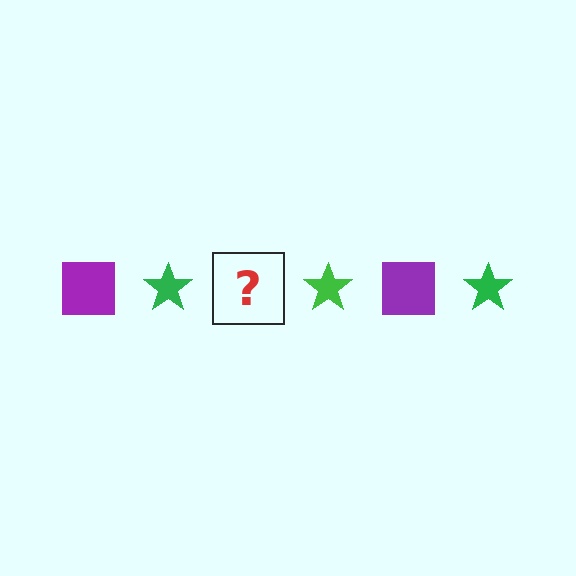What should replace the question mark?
The question mark should be replaced with a purple square.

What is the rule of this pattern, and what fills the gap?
The rule is that the pattern alternates between purple square and green star. The gap should be filled with a purple square.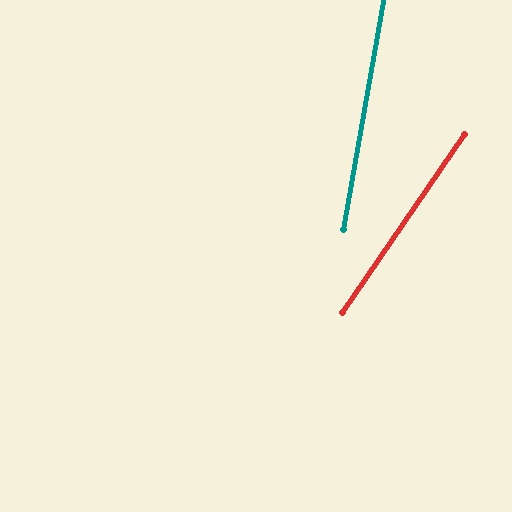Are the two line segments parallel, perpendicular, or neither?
Neither parallel nor perpendicular — they differ by about 24°.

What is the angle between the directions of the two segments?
Approximately 24 degrees.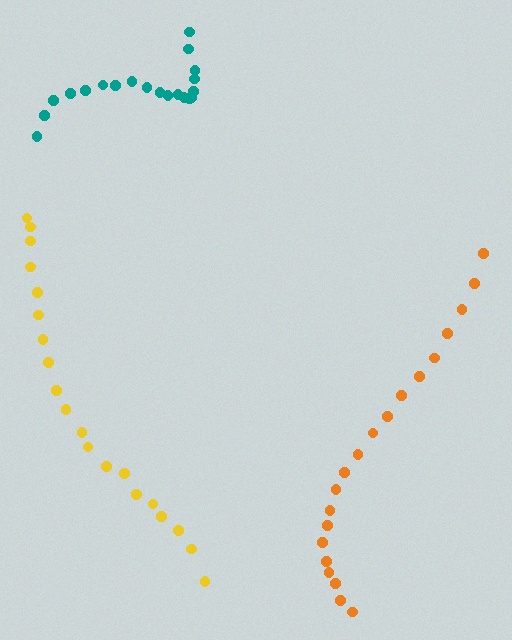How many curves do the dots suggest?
There are 3 distinct paths.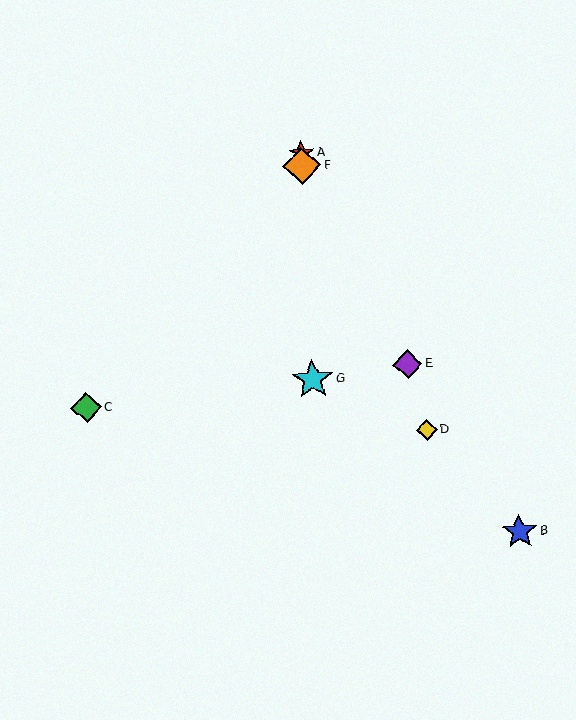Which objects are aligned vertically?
Objects A, F, G are aligned vertically.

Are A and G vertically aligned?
Yes, both are at x≈301.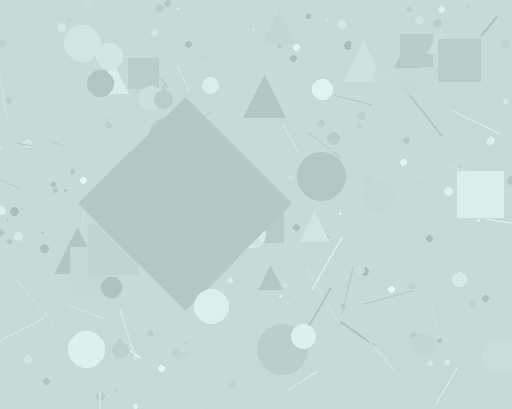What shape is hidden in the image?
A diamond is hidden in the image.